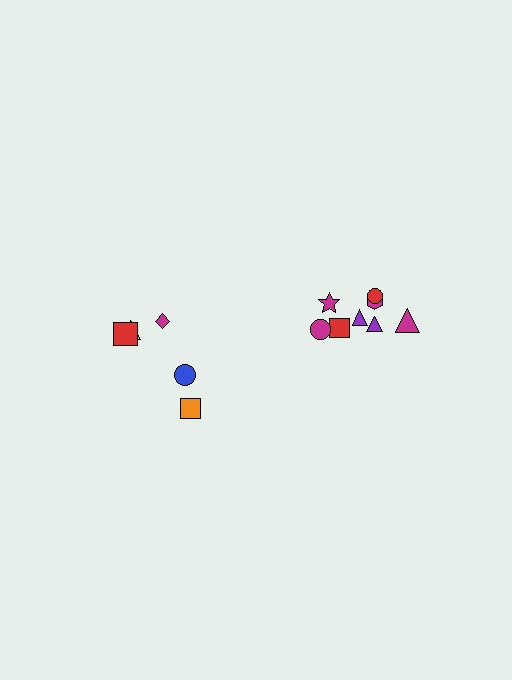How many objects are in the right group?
There are 8 objects.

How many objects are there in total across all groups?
There are 13 objects.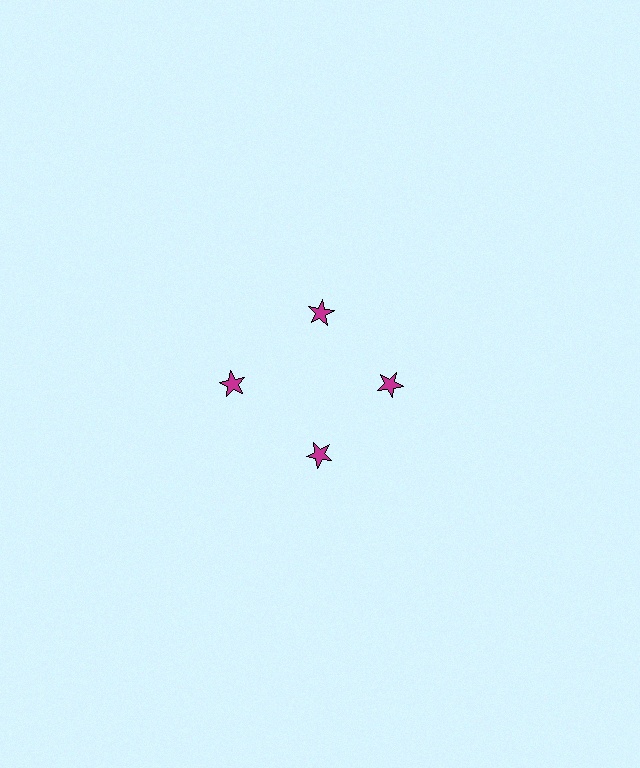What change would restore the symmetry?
The symmetry would be restored by moving it inward, back onto the ring so that all 4 stars sit at equal angles and equal distance from the center.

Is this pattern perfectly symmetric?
No. The 4 magenta stars are arranged in a ring, but one element near the 9 o'clock position is pushed outward from the center, breaking the 4-fold rotational symmetry.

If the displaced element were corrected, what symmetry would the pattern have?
It would have 4-fold rotational symmetry — the pattern would map onto itself every 90 degrees.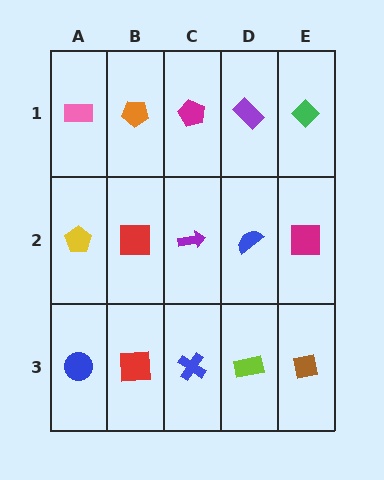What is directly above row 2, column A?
A pink rectangle.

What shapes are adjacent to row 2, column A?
A pink rectangle (row 1, column A), a blue circle (row 3, column A), a red square (row 2, column B).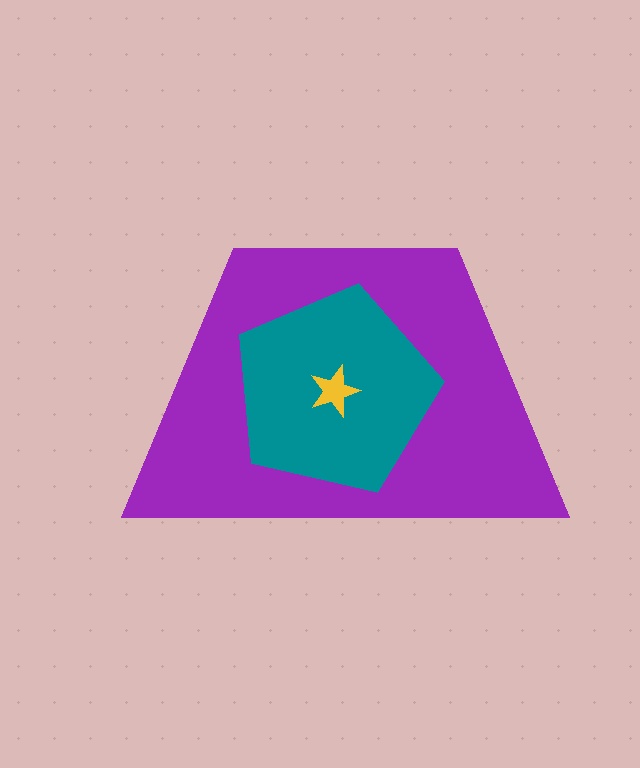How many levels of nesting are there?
3.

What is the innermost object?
The yellow star.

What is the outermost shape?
The purple trapezoid.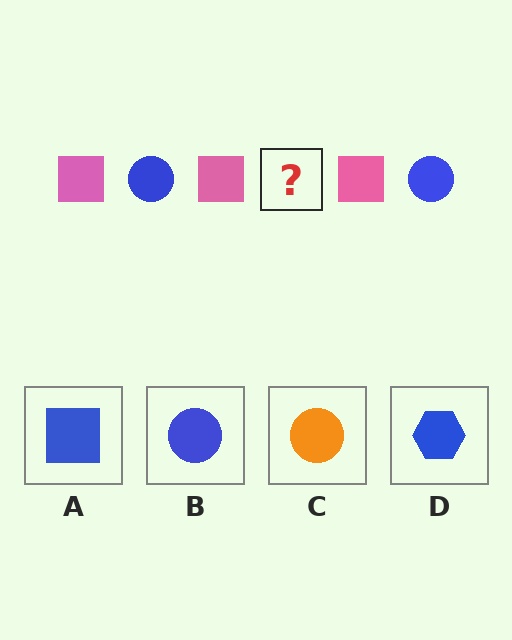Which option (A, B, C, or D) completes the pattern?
B.